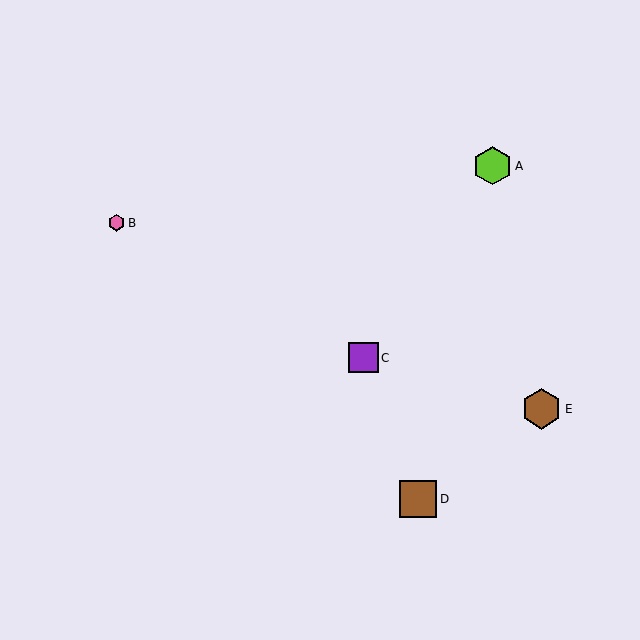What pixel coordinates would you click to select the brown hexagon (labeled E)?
Click at (542, 409) to select the brown hexagon E.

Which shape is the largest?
The brown hexagon (labeled E) is the largest.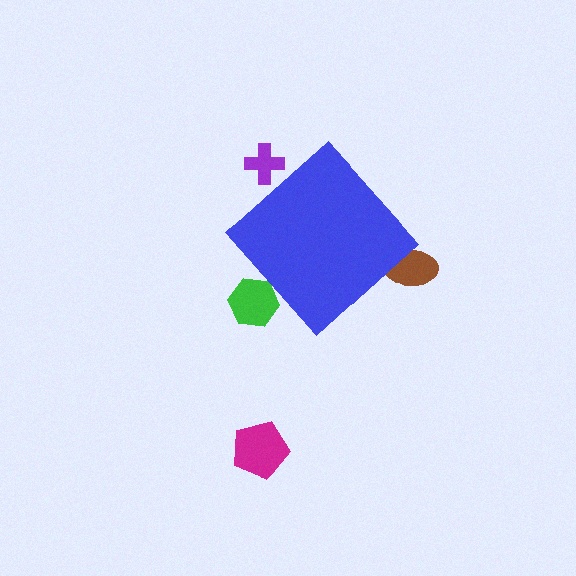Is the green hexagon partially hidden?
Yes, the green hexagon is partially hidden behind the blue diamond.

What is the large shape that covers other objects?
A blue diamond.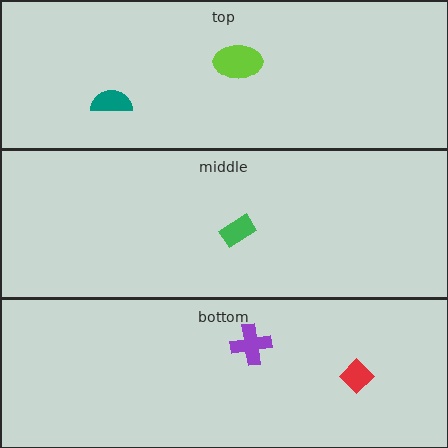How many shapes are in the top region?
2.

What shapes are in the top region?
The teal semicircle, the lime ellipse.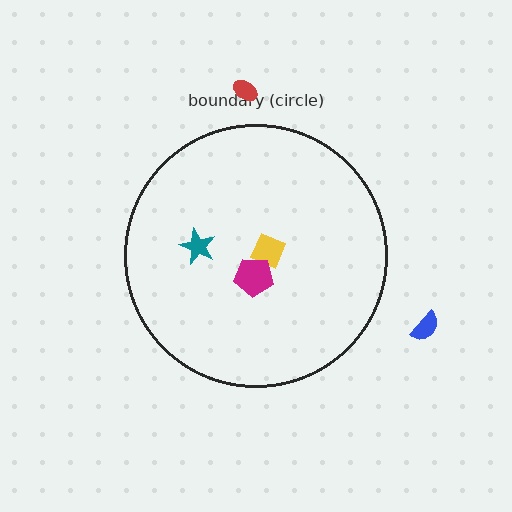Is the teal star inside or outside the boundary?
Inside.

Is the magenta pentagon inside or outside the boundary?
Inside.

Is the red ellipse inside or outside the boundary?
Outside.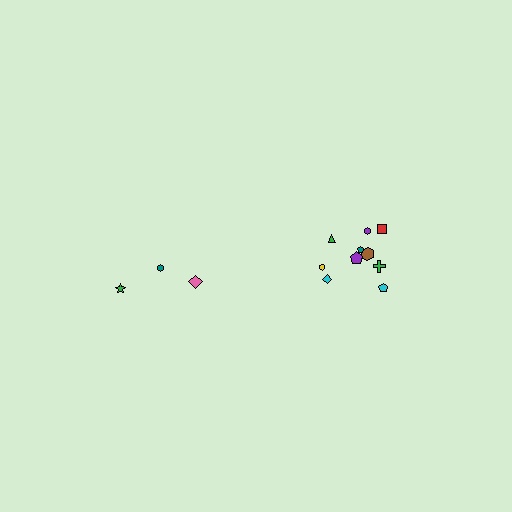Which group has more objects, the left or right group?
The right group.